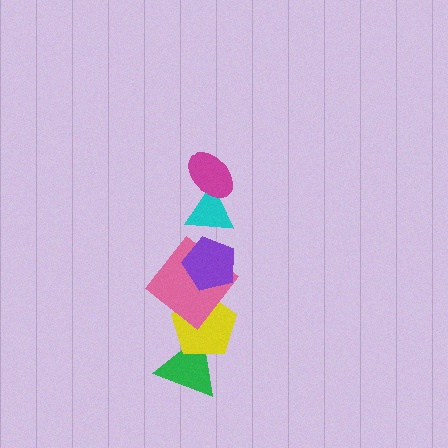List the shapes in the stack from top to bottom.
From top to bottom: the magenta ellipse, the cyan triangle, the purple pentagon, the pink diamond, the yellow pentagon, the green triangle.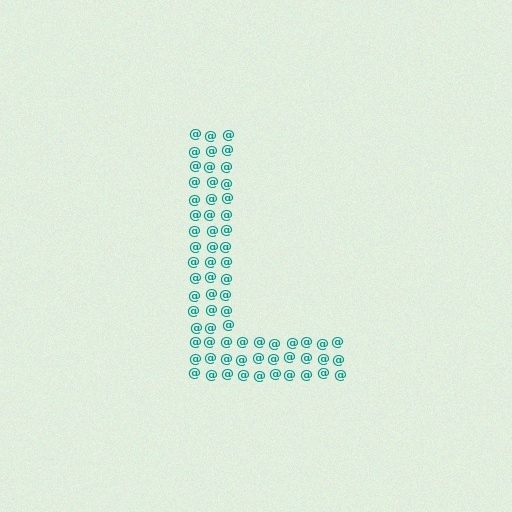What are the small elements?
The small elements are at signs.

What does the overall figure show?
The overall figure shows the letter L.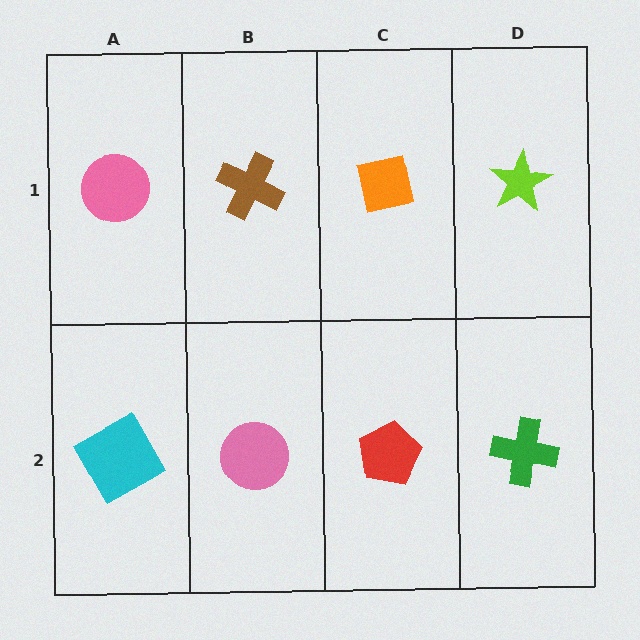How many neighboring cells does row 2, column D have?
2.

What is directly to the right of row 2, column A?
A pink circle.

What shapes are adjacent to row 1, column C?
A red pentagon (row 2, column C), a brown cross (row 1, column B), a lime star (row 1, column D).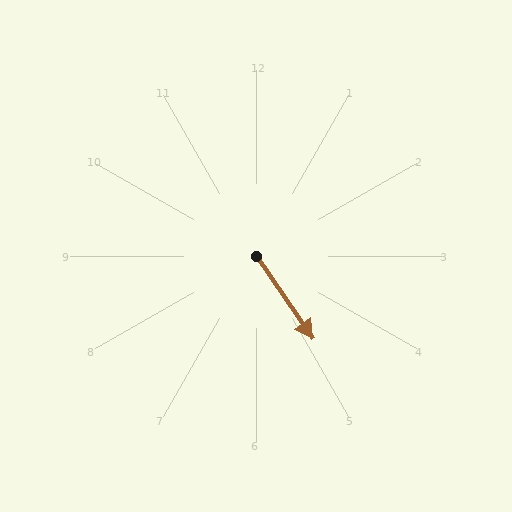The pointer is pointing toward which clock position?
Roughly 5 o'clock.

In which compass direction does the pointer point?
Southeast.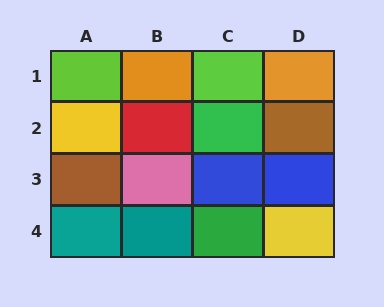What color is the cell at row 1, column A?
Lime.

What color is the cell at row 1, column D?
Orange.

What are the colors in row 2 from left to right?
Yellow, red, green, brown.